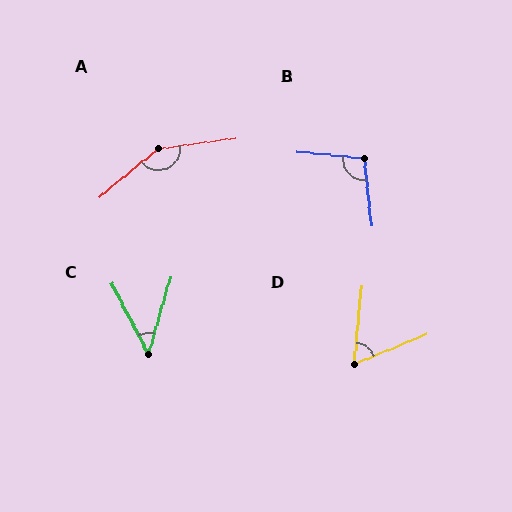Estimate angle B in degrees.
Approximately 102 degrees.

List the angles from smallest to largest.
C (43°), D (62°), B (102°), A (148°).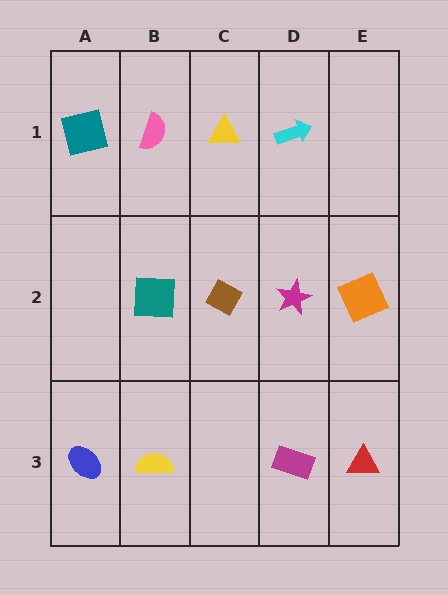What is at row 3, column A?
A blue ellipse.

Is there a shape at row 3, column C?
No, that cell is empty.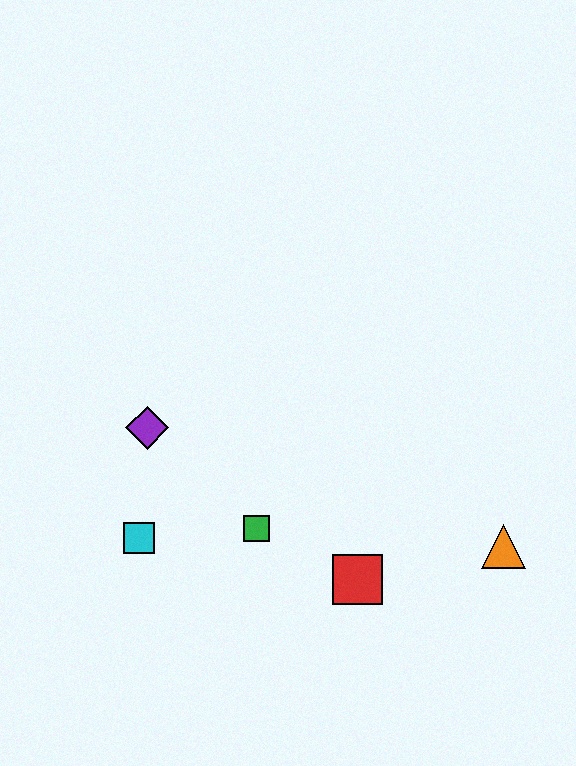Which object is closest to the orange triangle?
The red square is closest to the orange triangle.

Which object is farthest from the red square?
The purple diamond is farthest from the red square.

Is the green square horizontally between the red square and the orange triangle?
No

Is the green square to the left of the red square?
Yes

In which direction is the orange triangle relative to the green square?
The orange triangle is to the right of the green square.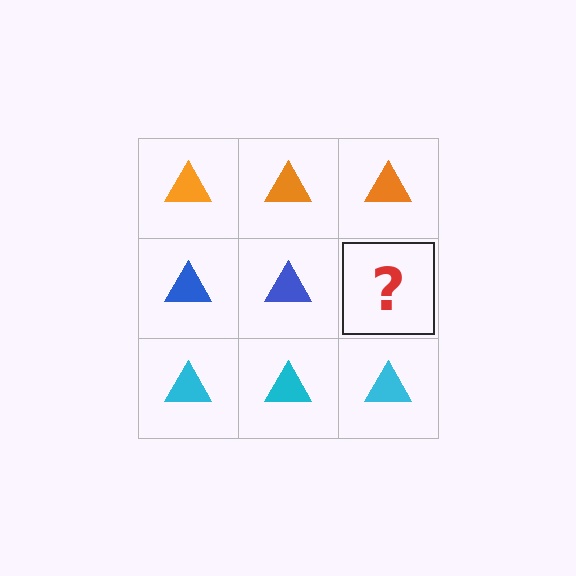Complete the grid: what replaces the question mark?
The question mark should be replaced with a blue triangle.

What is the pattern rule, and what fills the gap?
The rule is that each row has a consistent color. The gap should be filled with a blue triangle.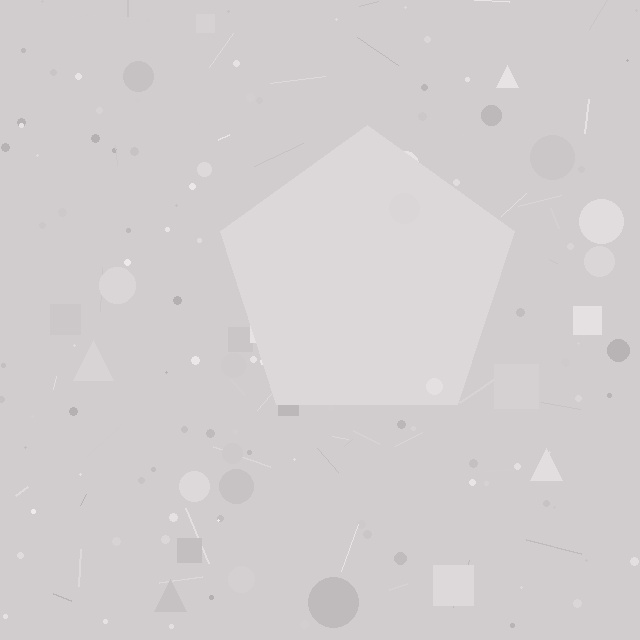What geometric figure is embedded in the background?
A pentagon is embedded in the background.